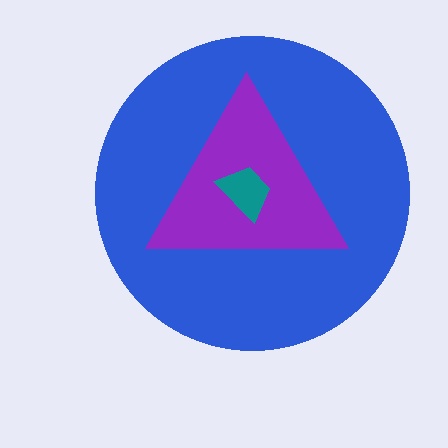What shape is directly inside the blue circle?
The purple triangle.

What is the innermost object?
The teal trapezoid.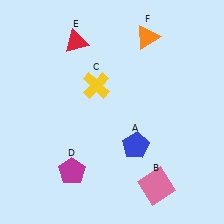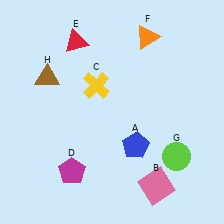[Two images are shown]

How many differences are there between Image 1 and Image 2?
There are 2 differences between the two images.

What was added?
A lime circle (G), a brown triangle (H) were added in Image 2.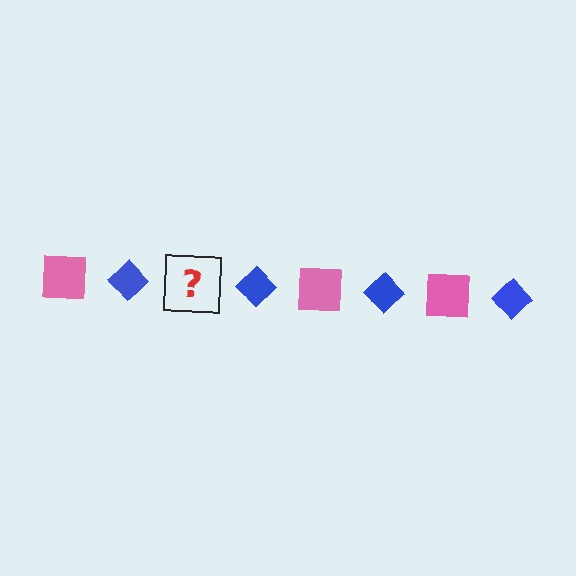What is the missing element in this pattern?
The missing element is a pink square.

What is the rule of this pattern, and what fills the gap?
The rule is that the pattern alternates between pink square and blue diamond. The gap should be filled with a pink square.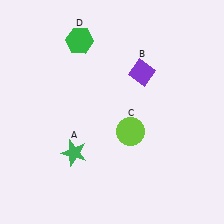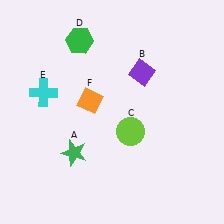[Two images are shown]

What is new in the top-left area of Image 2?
An orange diamond (F) was added in the top-left area of Image 2.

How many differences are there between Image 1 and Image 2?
There are 2 differences between the two images.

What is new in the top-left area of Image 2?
A cyan cross (E) was added in the top-left area of Image 2.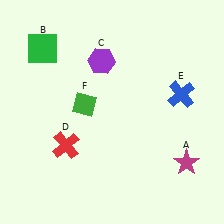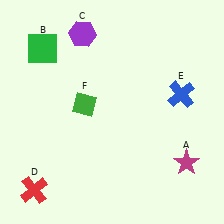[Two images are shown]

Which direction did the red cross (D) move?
The red cross (D) moved down.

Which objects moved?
The objects that moved are: the purple hexagon (C), the red cross (D).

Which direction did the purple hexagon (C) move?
The purple hexagon (C) moved up.